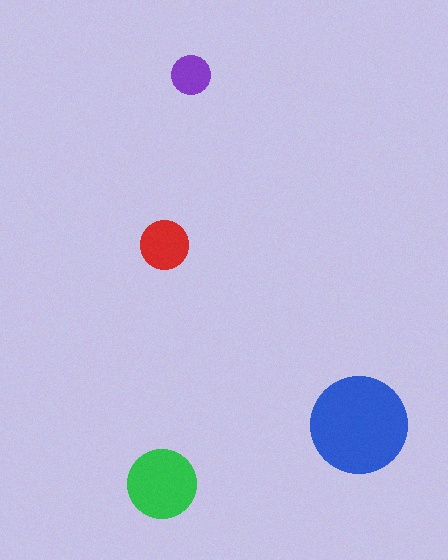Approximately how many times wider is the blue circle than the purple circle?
About 2.5 times wider.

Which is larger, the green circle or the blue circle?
The blue one.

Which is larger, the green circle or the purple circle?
The green one.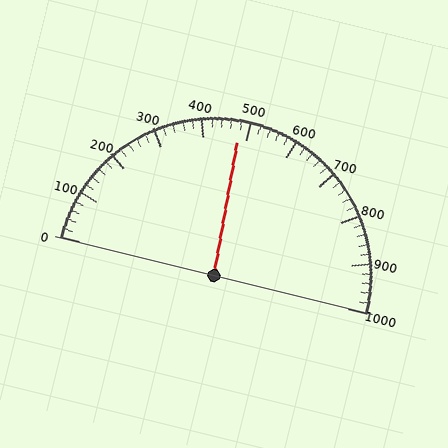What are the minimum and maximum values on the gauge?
The gauge ranges from 0 to 1000.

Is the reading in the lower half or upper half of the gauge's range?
The reading is in the lower half of the range (0 to 1000).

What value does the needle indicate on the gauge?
The needle indicates approximately 480.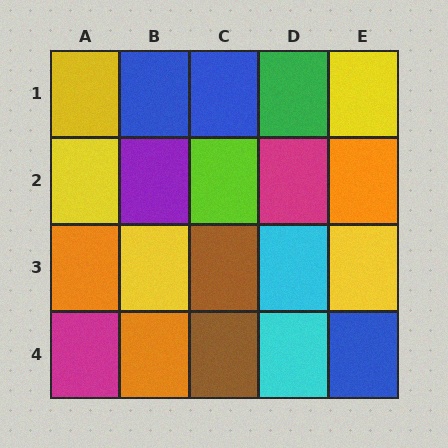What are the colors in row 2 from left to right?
Yellow, purple, lime, magenta, orange.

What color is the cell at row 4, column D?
Cyan.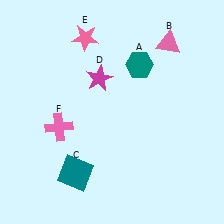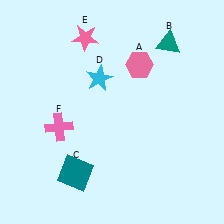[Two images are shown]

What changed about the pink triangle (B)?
In Image 1, B is pink. In Image 2, it changed to teal.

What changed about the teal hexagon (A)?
In Image 1, A is teal. In Image 2, it changed to pink.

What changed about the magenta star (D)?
In Image 1, D is magenta. In Image 2, it changed to cyan.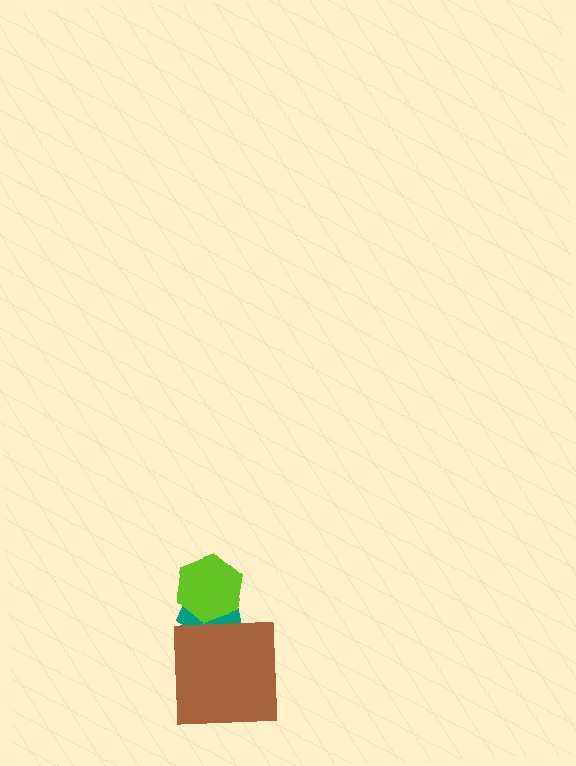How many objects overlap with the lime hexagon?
1 object overlaps with the lime hexagon.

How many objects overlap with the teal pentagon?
2 objects overlap with the teal pentagon.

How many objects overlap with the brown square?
1 object overlaps with the brown square.